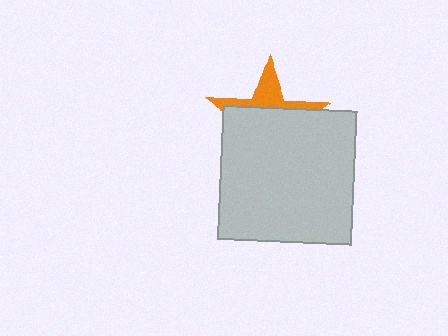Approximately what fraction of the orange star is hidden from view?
Roughly 67% of the orange star is hidden behind the light gray square.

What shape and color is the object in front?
The object in front is a light gray square.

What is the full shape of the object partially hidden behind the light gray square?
The partially hidden object is an orange star.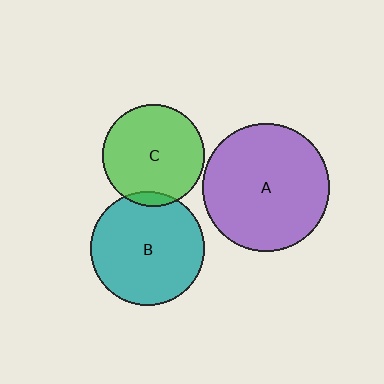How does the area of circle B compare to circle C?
Approximately 1.3 times.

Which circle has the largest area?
Circle A (purple).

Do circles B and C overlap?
Yes.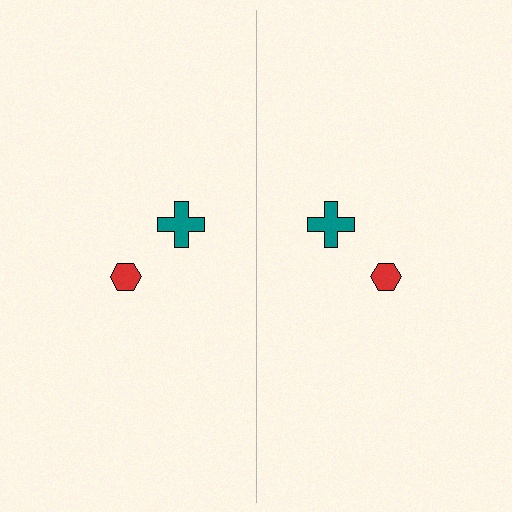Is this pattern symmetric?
Yes, this pattern has bilateral (reflection) symmetry.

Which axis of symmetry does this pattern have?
The pattern has a vertical axis of symmetry running through the center of the image.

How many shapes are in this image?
There are 4 shapes in this image.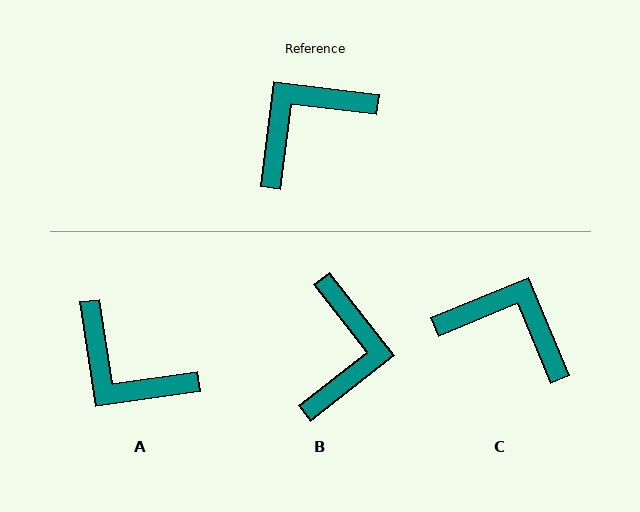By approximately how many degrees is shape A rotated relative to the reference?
Approximately 105 degrees counter-clockwise.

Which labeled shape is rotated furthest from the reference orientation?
B, about 135 degrees away.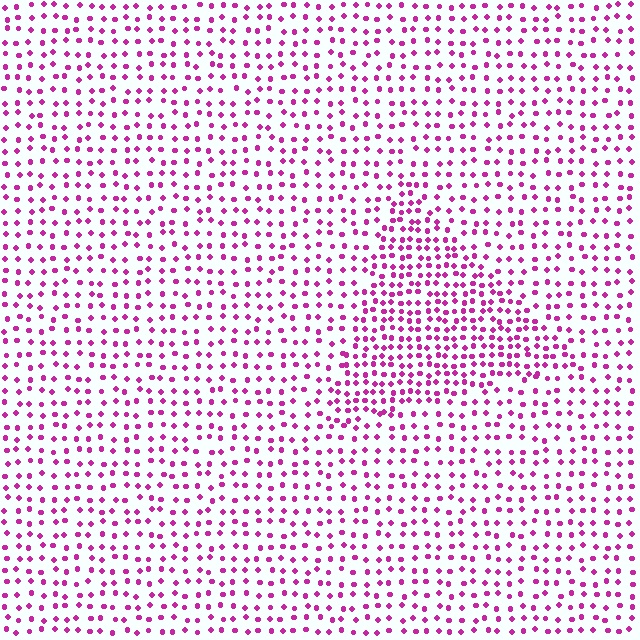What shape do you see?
I see a triangle.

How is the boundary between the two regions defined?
The boundary is defined by a change in element density (approximately 1.8x ratio). All elements are the same color, size, and shape.